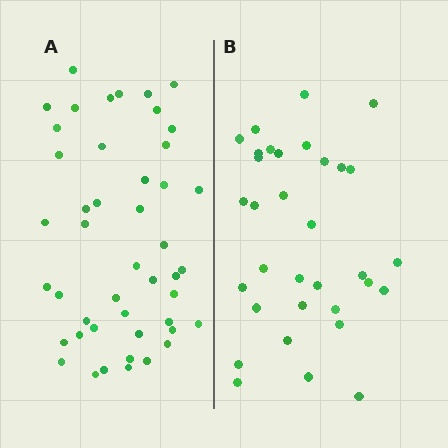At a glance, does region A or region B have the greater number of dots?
Region A (the left region) has more dots.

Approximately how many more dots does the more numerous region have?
Region A has approximately 15 more dots than region B.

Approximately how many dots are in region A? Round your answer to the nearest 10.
About 50 dots. (The exact count is 46, which rounds to 50.)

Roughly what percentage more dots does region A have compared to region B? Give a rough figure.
About 40% more.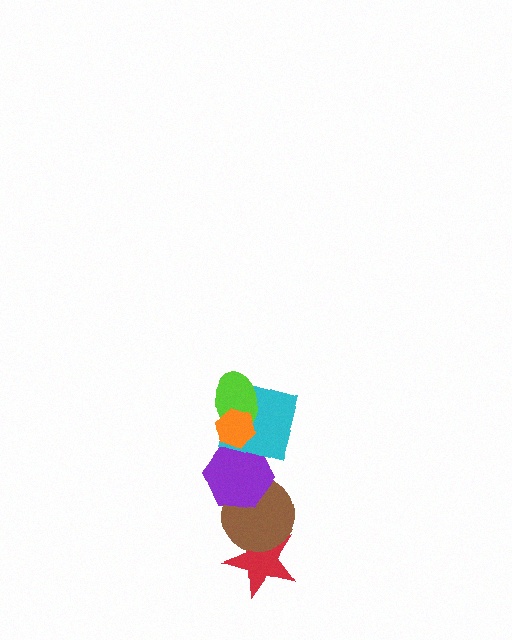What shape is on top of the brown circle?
The purple hexagon is on top of the brown circle.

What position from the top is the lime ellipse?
The lime ellipse is 2nd from the top.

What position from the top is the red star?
The red star is 6th from the top.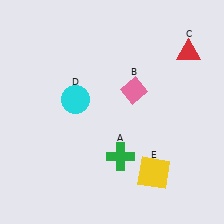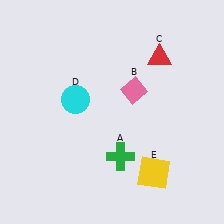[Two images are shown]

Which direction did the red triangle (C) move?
The red triangle (C) moved left.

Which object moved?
The red triangle (C) moved left.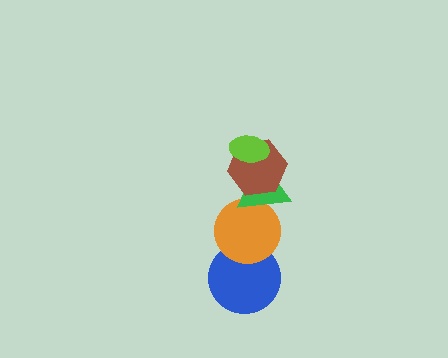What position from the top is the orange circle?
The orange circle is 4th from the top.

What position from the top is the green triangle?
The green triangle is 3rd from the top.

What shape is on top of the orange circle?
The green triangle is on top of the orange circle.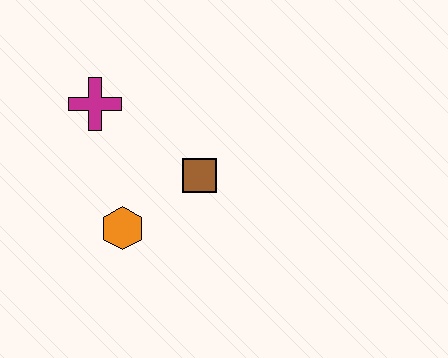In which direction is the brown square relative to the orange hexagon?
The brown square is to the right of the orange hexagon.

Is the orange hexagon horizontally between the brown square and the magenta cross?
Yes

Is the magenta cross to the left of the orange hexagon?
Yes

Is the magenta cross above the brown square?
Yes